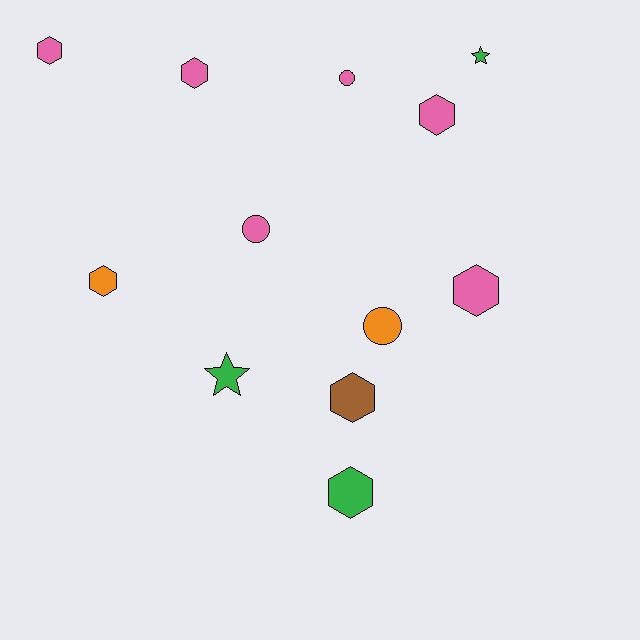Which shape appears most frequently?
Hexagon, with 7 objects.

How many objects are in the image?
There are 12 objects.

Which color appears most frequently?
Pink, with 6 objects.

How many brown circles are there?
There are no brown circles.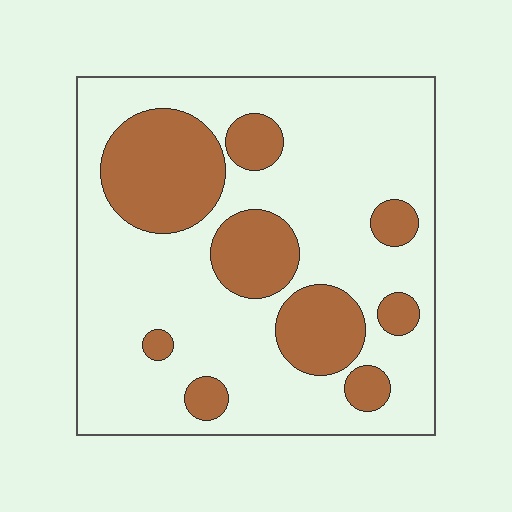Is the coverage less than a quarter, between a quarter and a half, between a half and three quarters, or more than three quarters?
Between a quarter and a half.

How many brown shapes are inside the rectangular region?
9.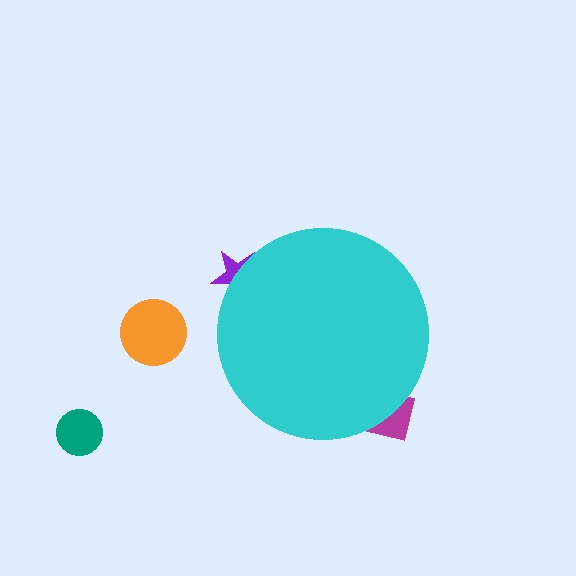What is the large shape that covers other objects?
A cyan circle.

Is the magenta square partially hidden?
Yes, the magenta square is partially hidden behind the cyan circle.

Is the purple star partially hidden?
Yes, the purple star is partially hidden behind the cyan circle.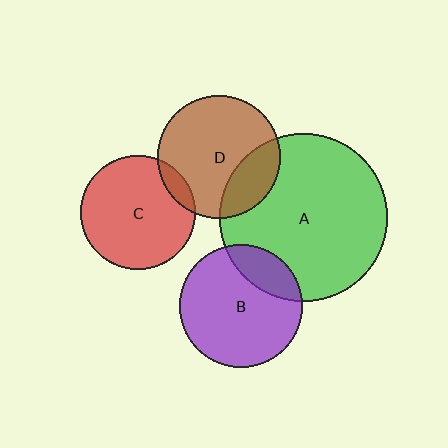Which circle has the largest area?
Circle A (green).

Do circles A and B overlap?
Yes.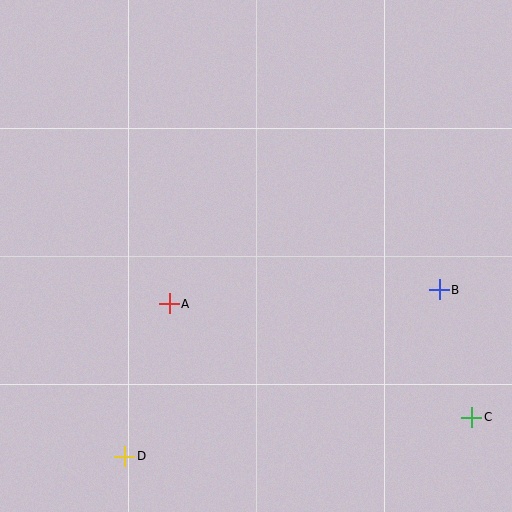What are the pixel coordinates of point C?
Point C is at (472, 417).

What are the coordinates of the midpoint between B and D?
The midpoint between B and D is at (282, 373).